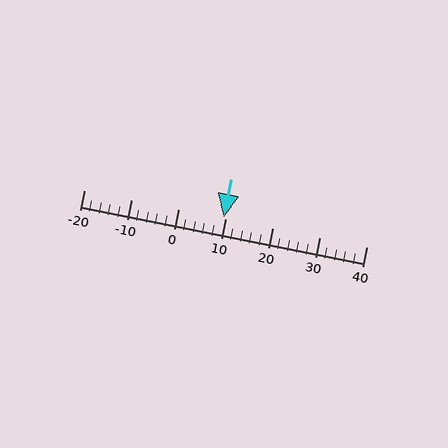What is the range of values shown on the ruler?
The ruler shows values from -20 to 40.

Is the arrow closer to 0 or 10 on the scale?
The arrow is closer to 10.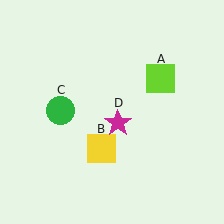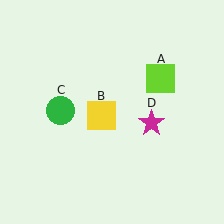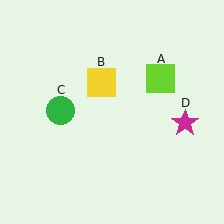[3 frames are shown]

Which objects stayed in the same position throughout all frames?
Lime square (object A) and green circle (object C) remained stationary.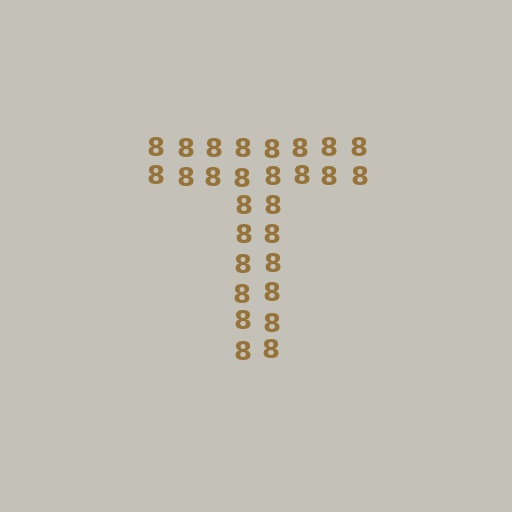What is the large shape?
The large shape is the letter T.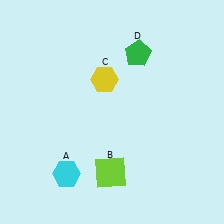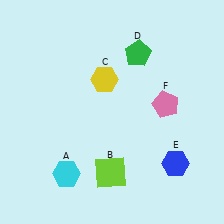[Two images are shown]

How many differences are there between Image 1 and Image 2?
There are 2 differences between the two images.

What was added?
A blue hexagon (E), a pink pentagon (F) were added in Image 2.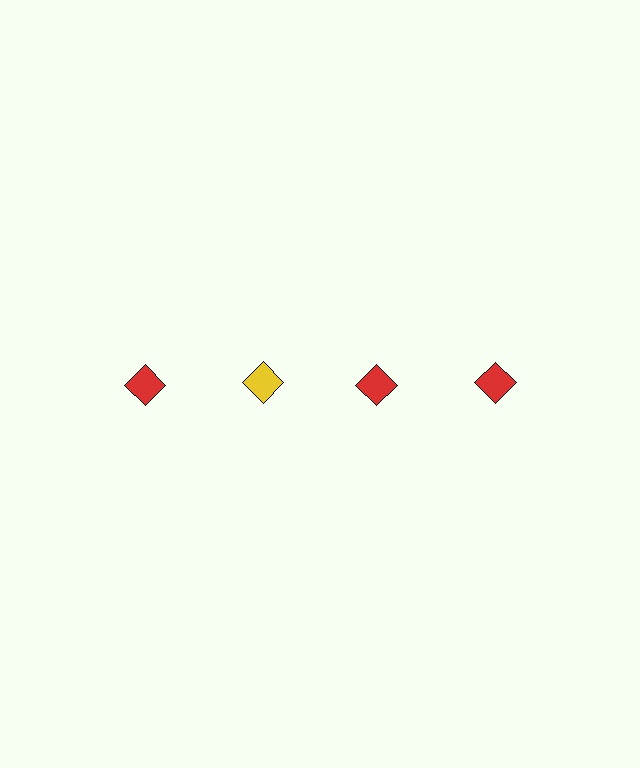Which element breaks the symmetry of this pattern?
The yellow diamond in the top row, second from left column breaks the symmetry. All other shapes are red diamonds.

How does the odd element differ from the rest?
It has a different color: yellow instead of red.